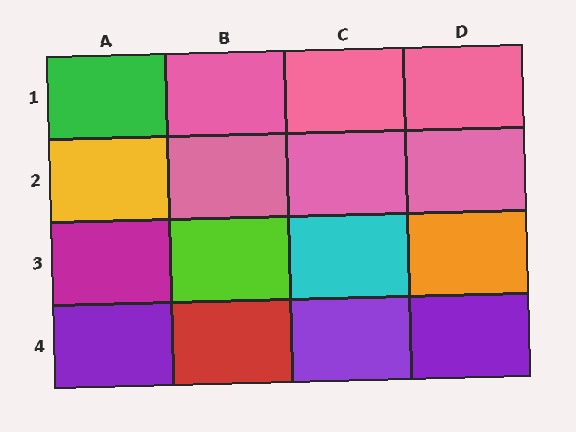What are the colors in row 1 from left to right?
Green, pink, pink, pink.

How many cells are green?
1 cell is green.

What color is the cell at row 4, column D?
Purple.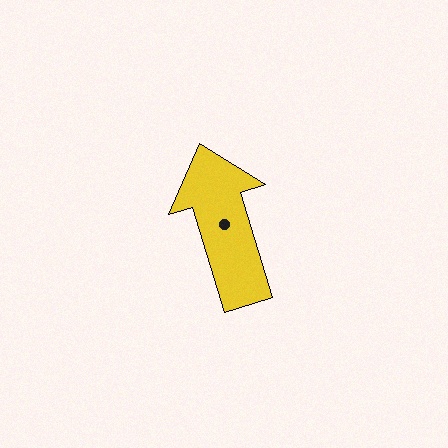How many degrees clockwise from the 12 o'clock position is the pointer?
Approximately 343 degrees.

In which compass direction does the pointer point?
North.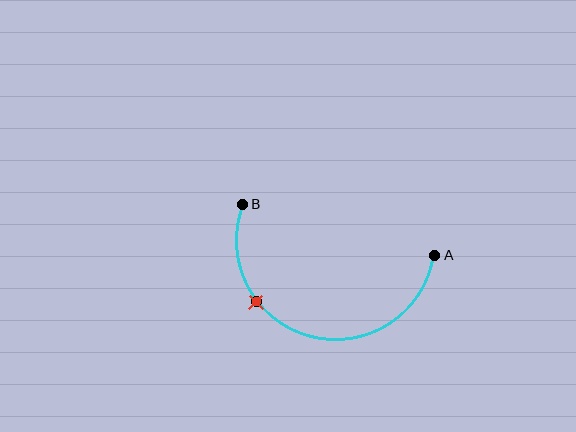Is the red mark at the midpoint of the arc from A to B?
No. The red mark lies on the arc but is closer to endpoint B. The arc midpoint would be at the point on the curve equidistant along the arc from both A and B.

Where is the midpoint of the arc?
The arc midpoint is the point on the curve farthest from the straight line joining A and B. It sits below that line.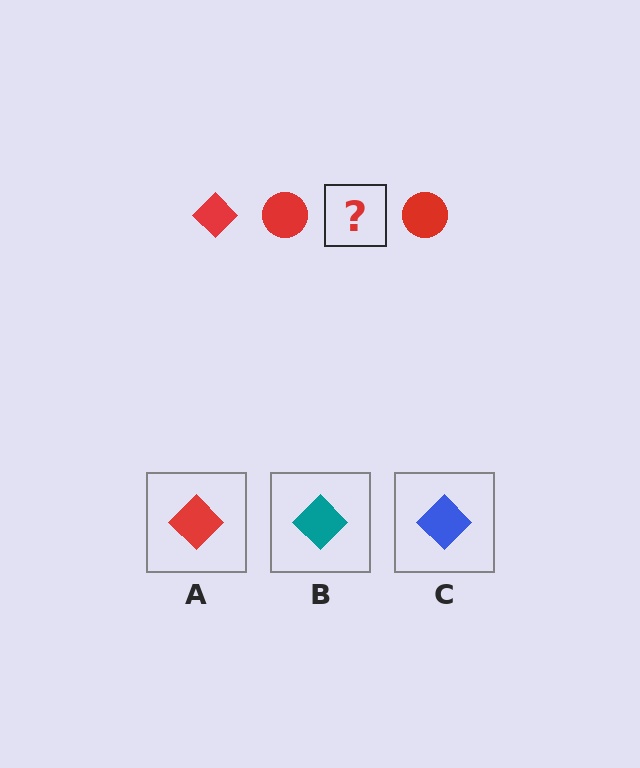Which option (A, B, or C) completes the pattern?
A.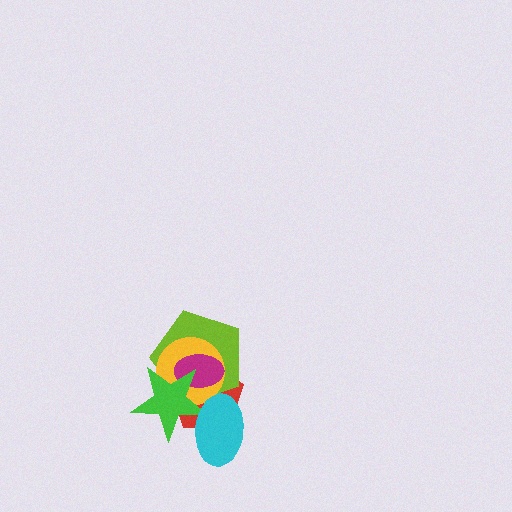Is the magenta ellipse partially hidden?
Yes, it is partially covered by another shape.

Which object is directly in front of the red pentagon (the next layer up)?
The lime pentagon is directly in front of the red pentagon.